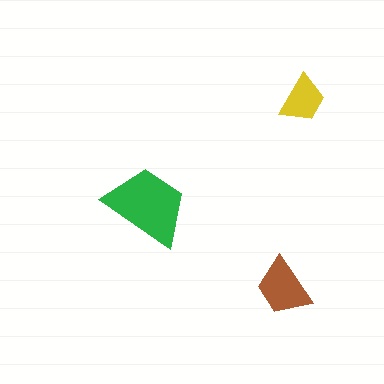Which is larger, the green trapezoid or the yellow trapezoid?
The green one.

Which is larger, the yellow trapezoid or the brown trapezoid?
The brown one.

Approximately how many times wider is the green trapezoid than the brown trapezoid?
About 1.5 times wider.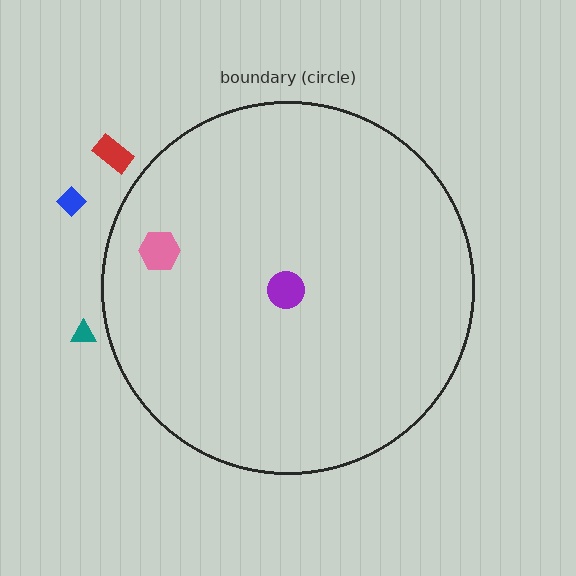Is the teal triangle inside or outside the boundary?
Outside.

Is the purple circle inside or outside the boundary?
Inside.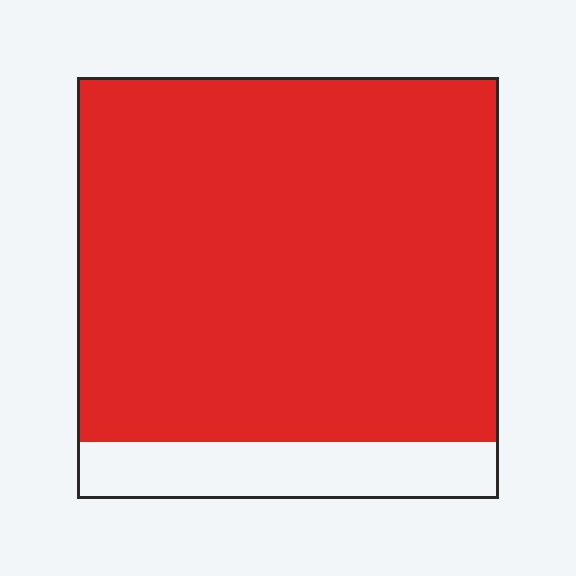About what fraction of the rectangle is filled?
About seven eighths (7/8).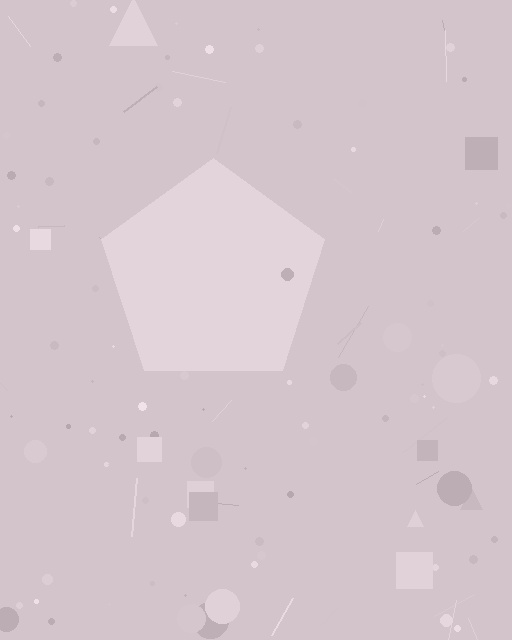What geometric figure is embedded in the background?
A pentagon is embedded in the background.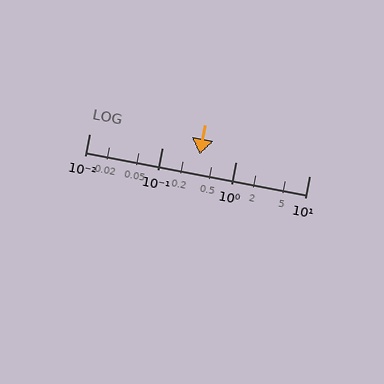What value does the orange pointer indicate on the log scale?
The pointer indicates approximately 0.32.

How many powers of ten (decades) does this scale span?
The scale spans 3 decades, from 0.01 to 10.